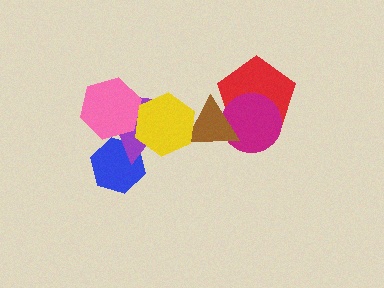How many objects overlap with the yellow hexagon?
3 objects overlap with the yellow hexagon.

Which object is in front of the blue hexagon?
The purple triangle is in front of the blue hexagon.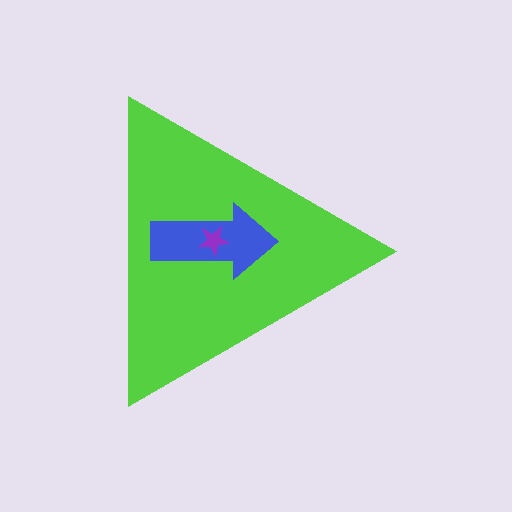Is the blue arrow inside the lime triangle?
Yes.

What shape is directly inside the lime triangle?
The blue arrow.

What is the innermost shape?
The purple star.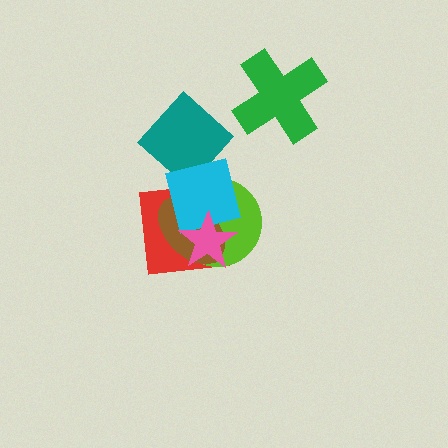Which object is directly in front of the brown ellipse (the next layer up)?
The cyan square is directly in front of the brown ellipse.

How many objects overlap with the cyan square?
5 objects overlap with the cyan square.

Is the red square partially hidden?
Yes, it is partially covered by another shape.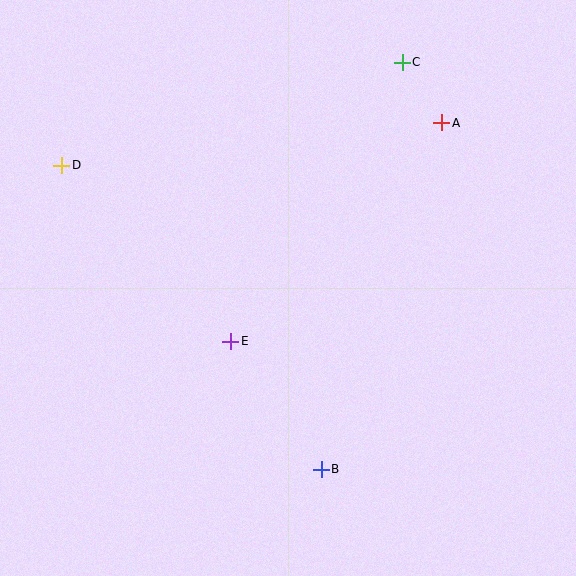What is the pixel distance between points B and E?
The distance between B and E is 157 pixels.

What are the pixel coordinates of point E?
Point E is at (231, 341).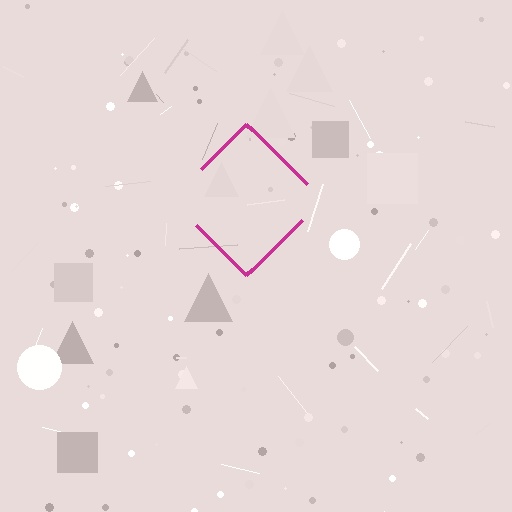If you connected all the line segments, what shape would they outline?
They would outline a diamond.